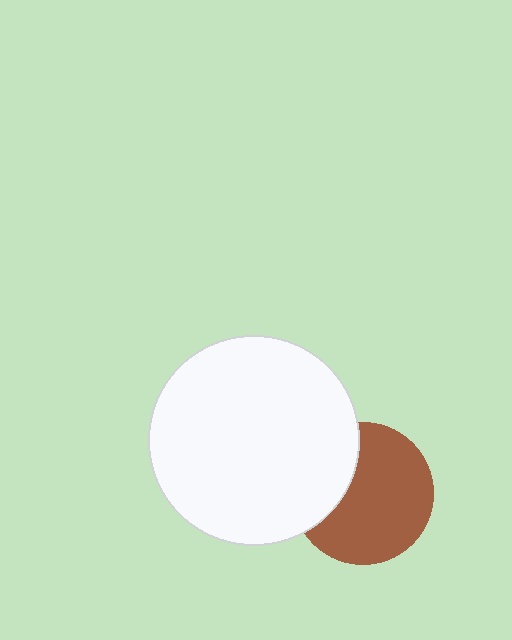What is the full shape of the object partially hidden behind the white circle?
The partially hidden object is a brown circle.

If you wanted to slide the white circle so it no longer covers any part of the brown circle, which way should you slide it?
Slide it left — that is the most direct way to separate the two shapes.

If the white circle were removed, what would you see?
You would see the complete brown circle.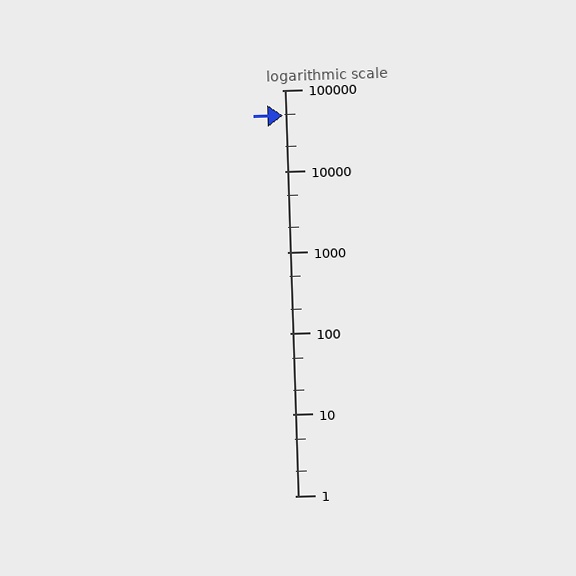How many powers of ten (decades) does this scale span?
The scale spans 5 decades, from 1 to 100000.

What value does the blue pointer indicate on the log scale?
The pointer indicates approximately 48000.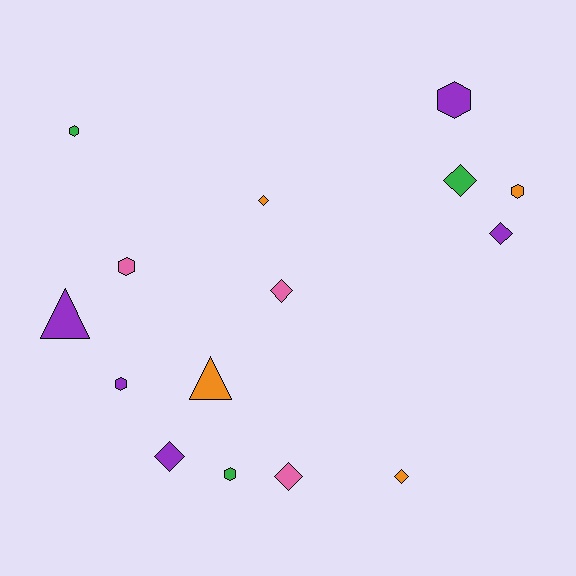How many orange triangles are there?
There is 1 orange triangle.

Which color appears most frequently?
Purple, with 5 objects.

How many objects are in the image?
There are 15 objects.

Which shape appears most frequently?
Diamond, with 7 objects.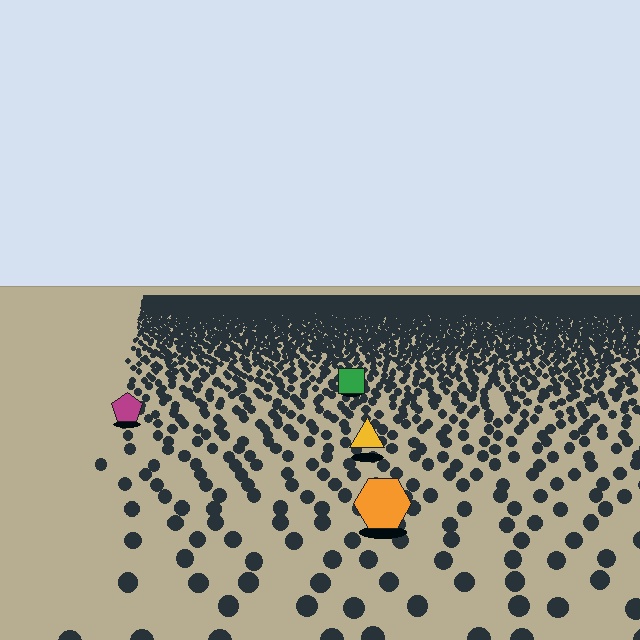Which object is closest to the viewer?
The orange hexagon is closest. The texture marks near it are larger and more spread out.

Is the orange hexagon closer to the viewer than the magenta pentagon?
Yes. The orange hexagon is closer — you can tell from the texture gradient: the ground texture is coarser near it.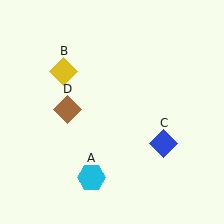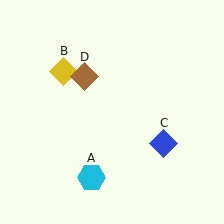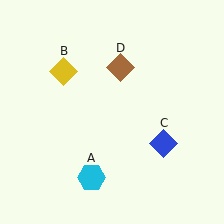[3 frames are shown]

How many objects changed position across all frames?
1 object changed position: brown diamond (object D).